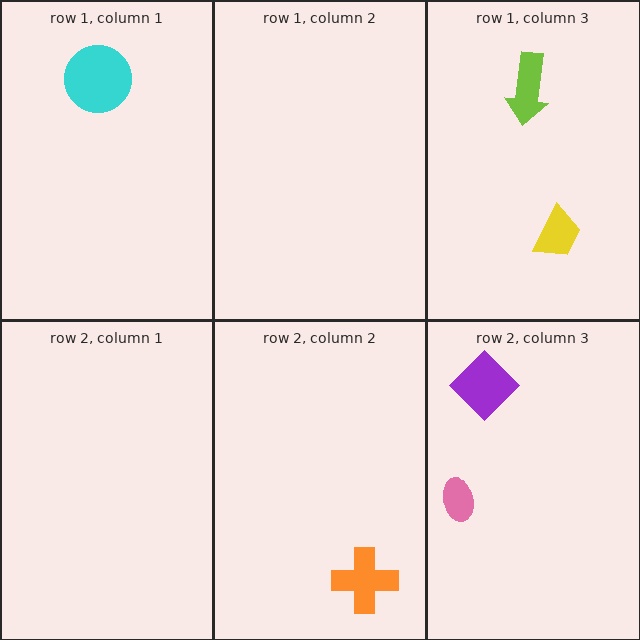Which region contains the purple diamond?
The row 2, column 3 region.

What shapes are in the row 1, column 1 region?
The cyan circle.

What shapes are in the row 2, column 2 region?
The orange cross.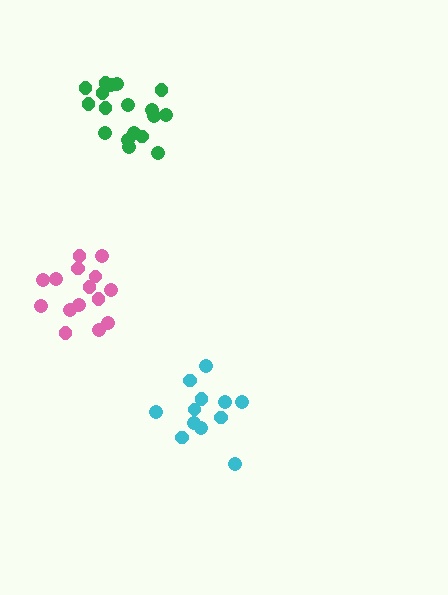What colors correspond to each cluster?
The clusters are colored: pink, cyan, green.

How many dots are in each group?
Group 1: 15 dots, Group 2: 12 dots, Group 3: 18 dots (45 total).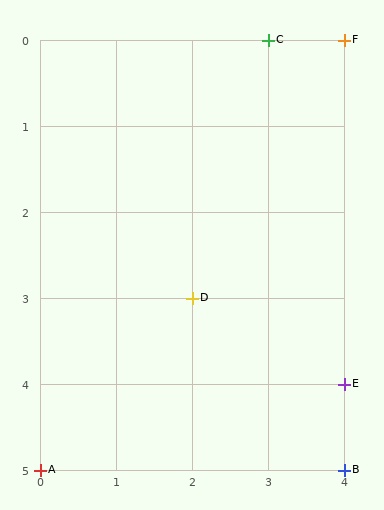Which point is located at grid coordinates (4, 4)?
Point E is at (4, 4).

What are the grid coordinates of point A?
Point A is at grid coordinates (0, 5).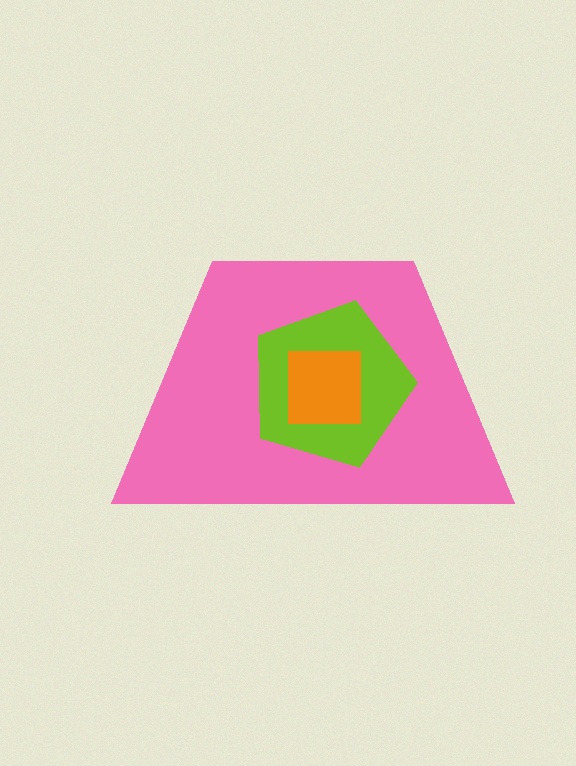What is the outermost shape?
The pink trapezoid.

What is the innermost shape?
The orange square.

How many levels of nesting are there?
3.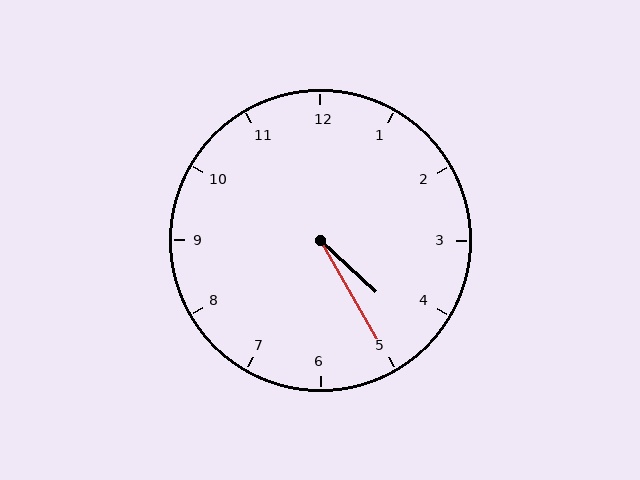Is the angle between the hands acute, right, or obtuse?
It is acute.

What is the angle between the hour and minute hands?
Approximately 18 degrees.